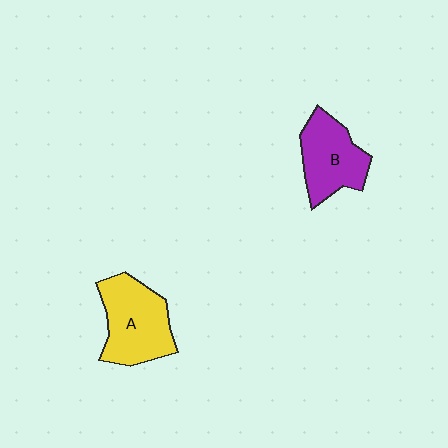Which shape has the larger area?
Shape A (yellow).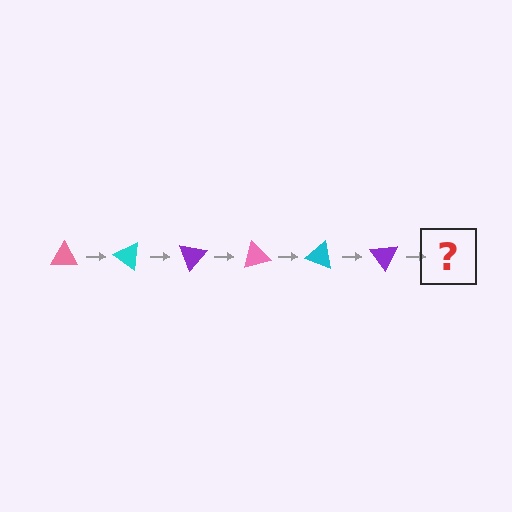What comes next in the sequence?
The next element should be a pink triangle, rotated 210 degrees from the start.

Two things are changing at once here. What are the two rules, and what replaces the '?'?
The two rules are that it rotates 35 degrees each step and the color cycles through pink, cyan, and purple. The '?' should be a pink triangle, rotated 210 degrees from the start.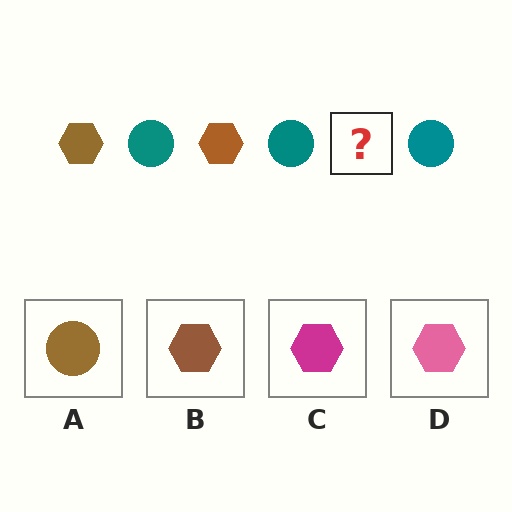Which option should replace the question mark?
Option B.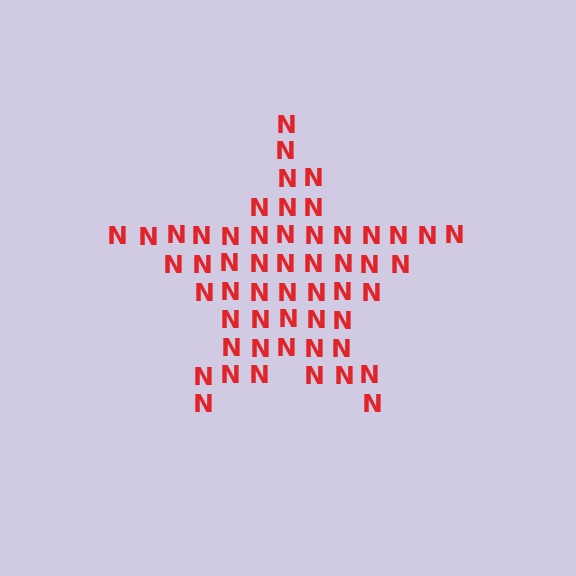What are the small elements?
The small elements are letter N's.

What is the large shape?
The large shape is a star.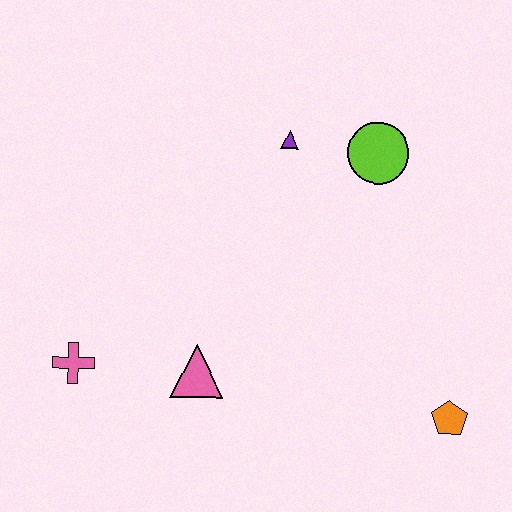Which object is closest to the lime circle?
The purple triangle is closest to the lime circle.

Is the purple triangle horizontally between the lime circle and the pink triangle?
Yes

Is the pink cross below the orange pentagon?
No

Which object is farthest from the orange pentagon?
The pink cross is farthest from the orange pentagon.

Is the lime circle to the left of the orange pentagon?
Yes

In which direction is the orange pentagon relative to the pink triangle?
The orange pentagon is to the right of the pink triangle.